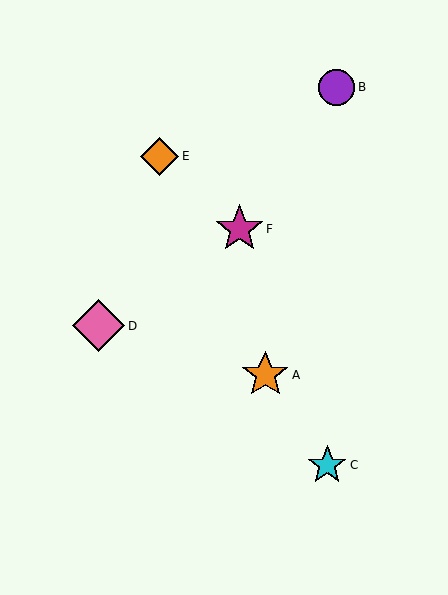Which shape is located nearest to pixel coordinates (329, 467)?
The cyan star (labeled C) at (327, 465) is nearest to that location.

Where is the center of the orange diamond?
The center of the orange diamond is at (160, 156).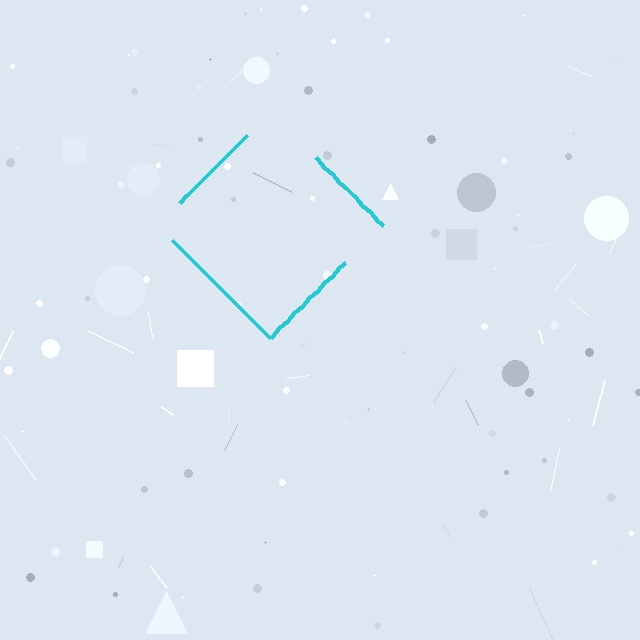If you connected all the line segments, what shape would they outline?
They would outline a diamond.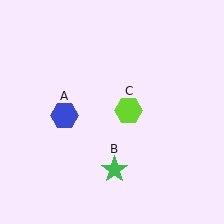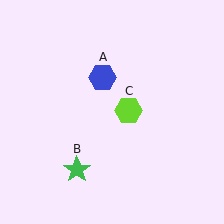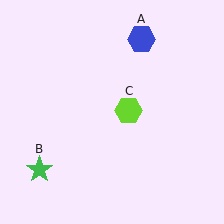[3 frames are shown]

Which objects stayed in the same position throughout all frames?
Lime hexagon (object C) remained stationary.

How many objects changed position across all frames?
2 objects changed position: blue hexagon (object A), green star (object B).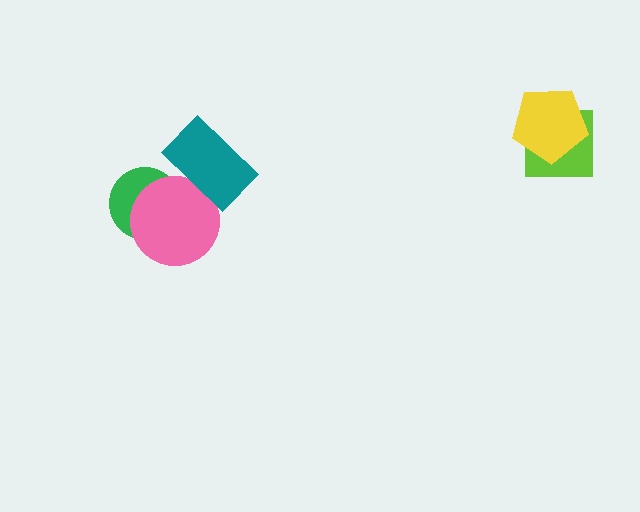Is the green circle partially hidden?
Yes, it is partially covered by another shape.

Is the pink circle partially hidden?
Yes, it is partially covered by another shape.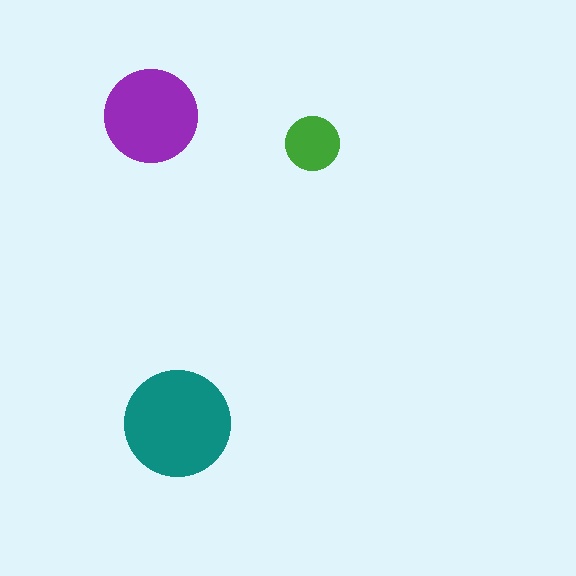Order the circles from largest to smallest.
the teal one, the purple one, the green one.